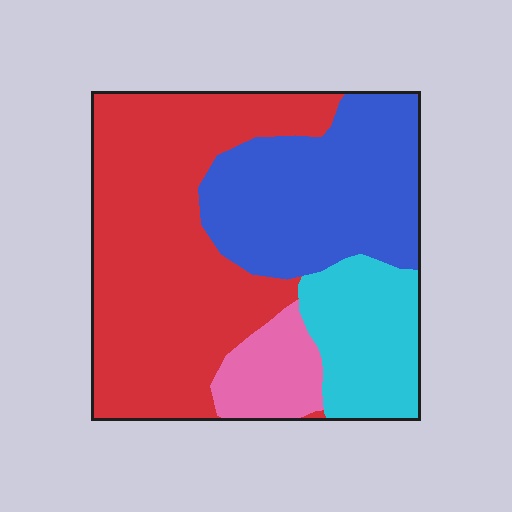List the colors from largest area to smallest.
From largest to smallest: red, blue, cyan, pink.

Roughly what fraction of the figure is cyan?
Cyan covers 16% of the figure.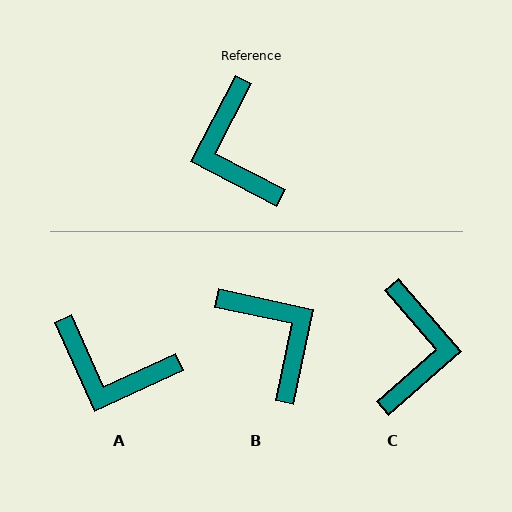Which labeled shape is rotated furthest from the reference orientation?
B, about 164 degrees away.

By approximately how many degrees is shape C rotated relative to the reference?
Approximately 158 degrees counter-clockwise.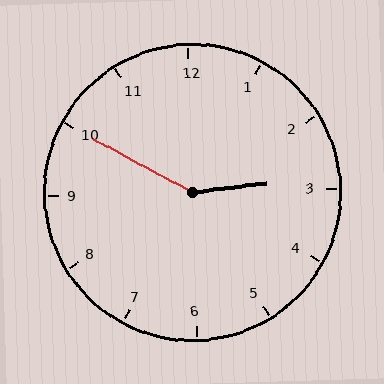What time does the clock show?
2:50.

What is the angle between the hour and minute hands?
Approximately 145 degrees.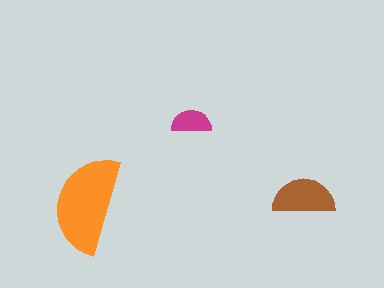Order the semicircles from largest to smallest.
the orange one, the brown one, the magenta one.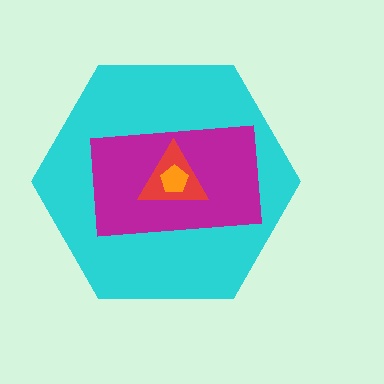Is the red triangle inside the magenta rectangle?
Yes.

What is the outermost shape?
The cyan hexagon.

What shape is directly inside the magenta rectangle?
The red triangle.